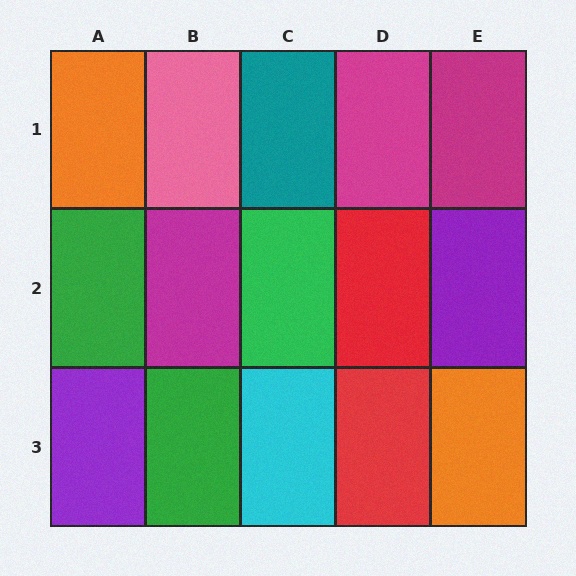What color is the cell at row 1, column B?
Pink.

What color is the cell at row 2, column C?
Green.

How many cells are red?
2 cells are red.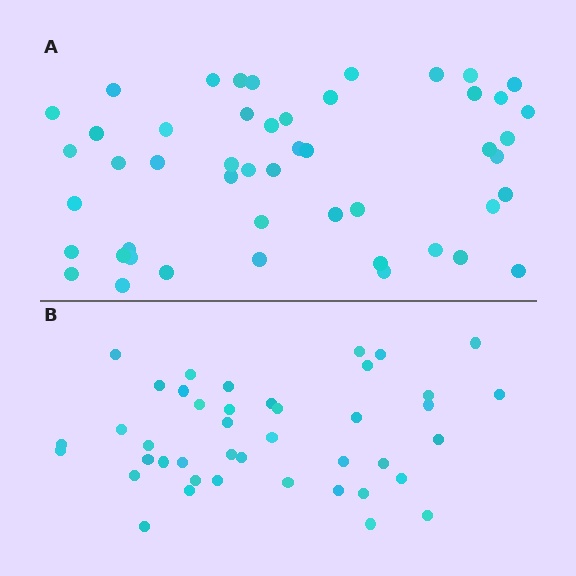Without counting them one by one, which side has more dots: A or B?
Region A (the top region) has more dots.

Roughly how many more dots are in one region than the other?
Region A has roughly 8 or so more dots than region B.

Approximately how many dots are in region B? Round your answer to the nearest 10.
About 40 dots. (The exact count is 42, which rounds to 40.)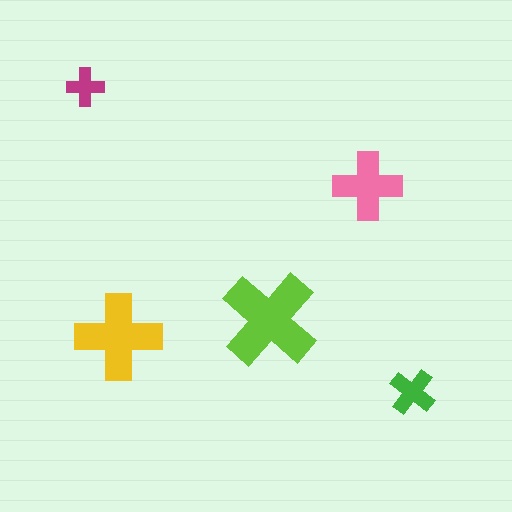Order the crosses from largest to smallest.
the lime one, the yellow one, the pink one, the green one, the magenta one.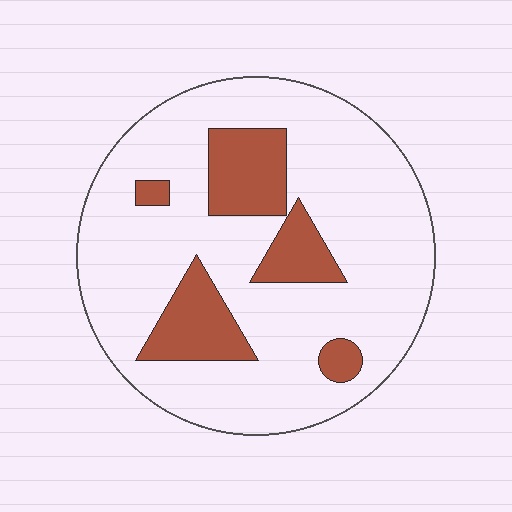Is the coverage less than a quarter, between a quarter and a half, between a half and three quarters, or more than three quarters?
Less than a quarter.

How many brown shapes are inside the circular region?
5.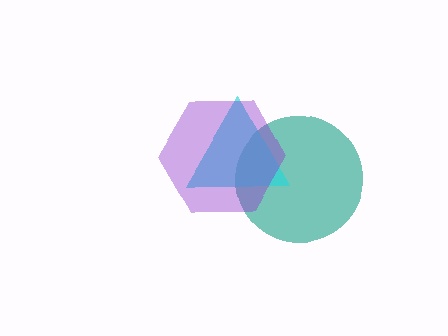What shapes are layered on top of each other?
The layered shapes are: a teal circle, a cyan triangle, a purple hexagon.